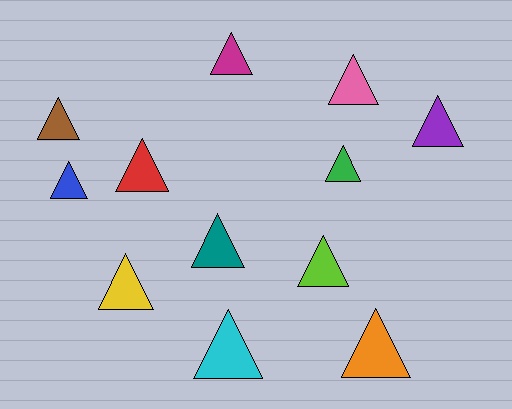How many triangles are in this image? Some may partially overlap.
There are 12 triangles.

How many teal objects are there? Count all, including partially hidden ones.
There is 1 teal object.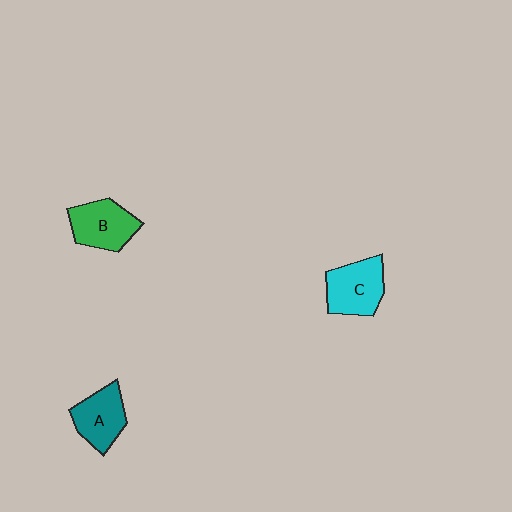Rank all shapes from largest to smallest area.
From largest to smallest: C (cyan), B (green), A (teal).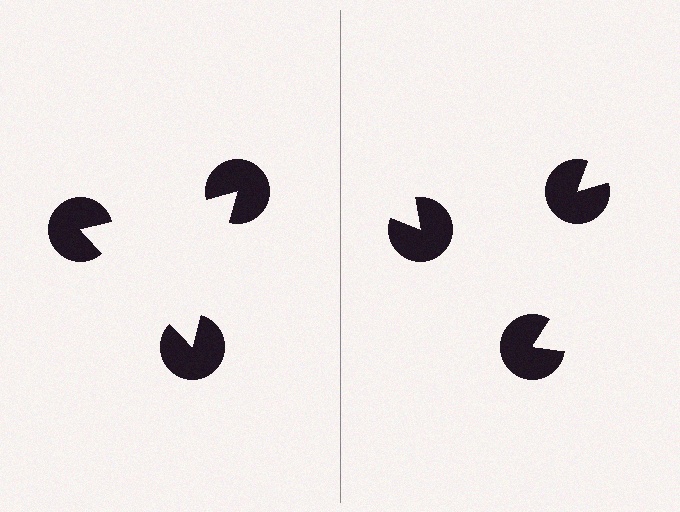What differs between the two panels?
The pac-man discs are positioned identically on both sides; only the wedge orientations differ. On the left they align to a triangle; on the right they are misaligned.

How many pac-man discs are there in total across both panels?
6 — 3 on each side.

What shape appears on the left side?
An illusory triangle.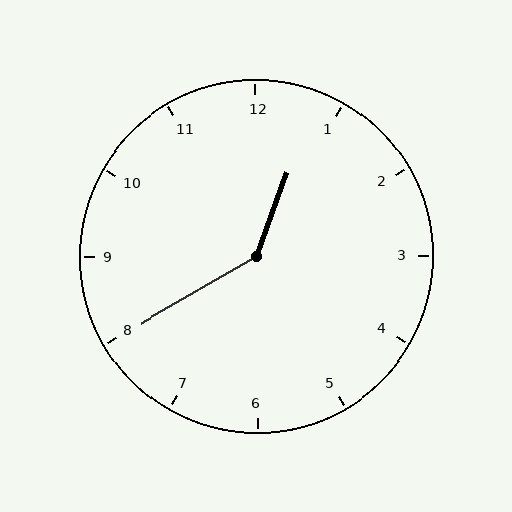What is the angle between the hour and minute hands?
Approximately 140 degrees.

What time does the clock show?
12:40.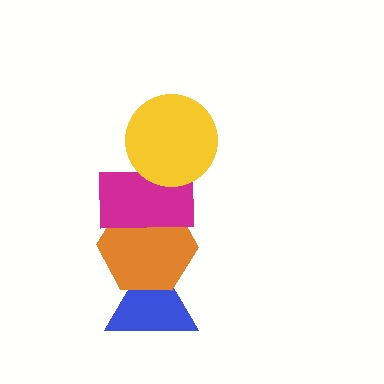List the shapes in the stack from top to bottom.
From top to bottom: the yellow circle, the magenta rectangle, the orange hexagon, the blue triangle.